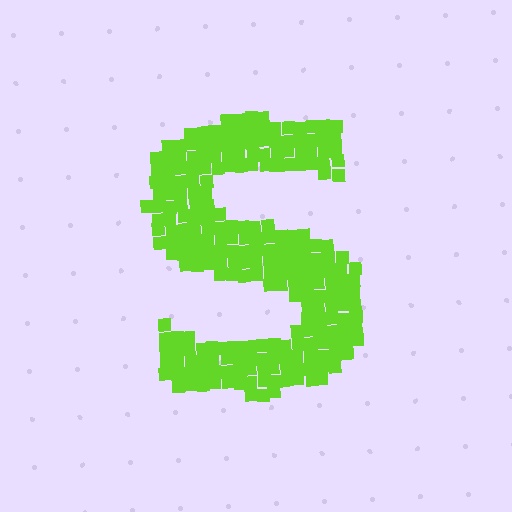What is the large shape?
The large shape is the letter S.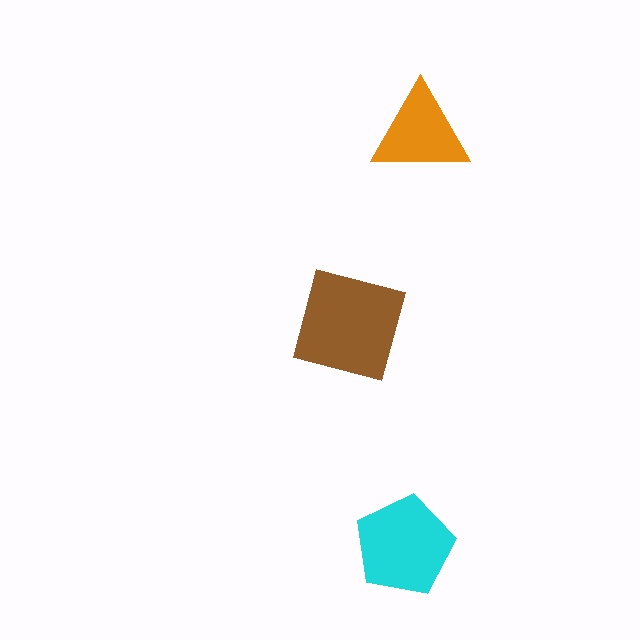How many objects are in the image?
There are 3 objects in the image.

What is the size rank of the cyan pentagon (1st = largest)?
2nd.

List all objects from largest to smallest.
The brown square, the cyan pentagon, the orange triangle.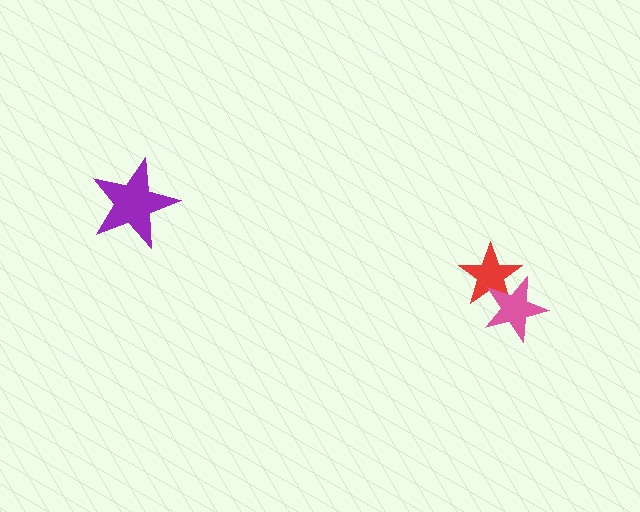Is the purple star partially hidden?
No, no other shape covers it.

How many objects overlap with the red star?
1 object overlaps with the red star.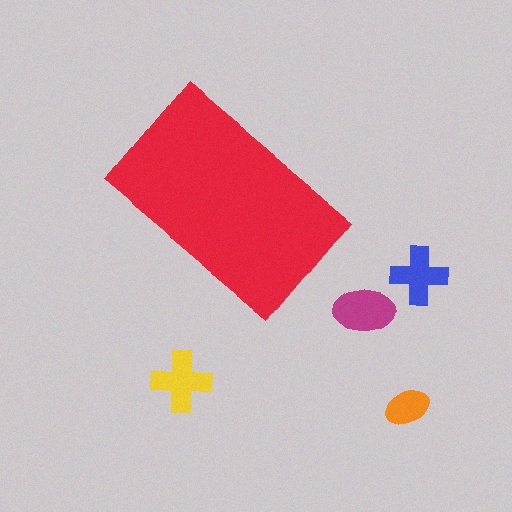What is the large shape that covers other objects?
A red rectangle.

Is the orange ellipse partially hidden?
No, the orange ellipse is fully visible.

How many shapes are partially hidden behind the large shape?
0 shapes are partially hidden.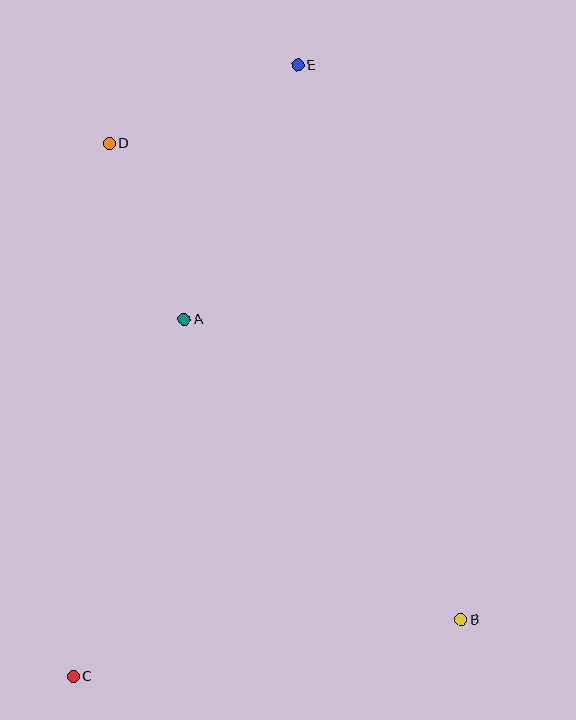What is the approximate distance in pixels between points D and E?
The distance between D and E is approximately 204 pixels.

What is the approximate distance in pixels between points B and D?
The distance between B and D is approximately 592 pixels.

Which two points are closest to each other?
Points A and D are closest to each other.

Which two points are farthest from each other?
Points C and E are farthest from each other.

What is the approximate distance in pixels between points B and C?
The distance between B and C is approximately 392 pixels.